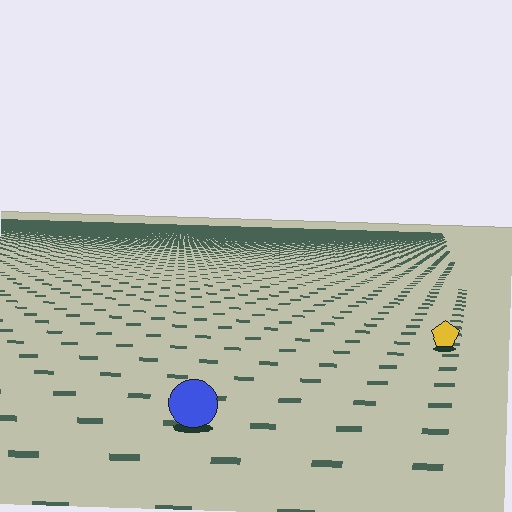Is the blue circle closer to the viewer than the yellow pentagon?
Yes. The blue circle is closer — you can tell from the texture gradient: the ground texture is coarser near it.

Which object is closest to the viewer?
The blue circle is closest. The texture marks near it are larger and more spread out.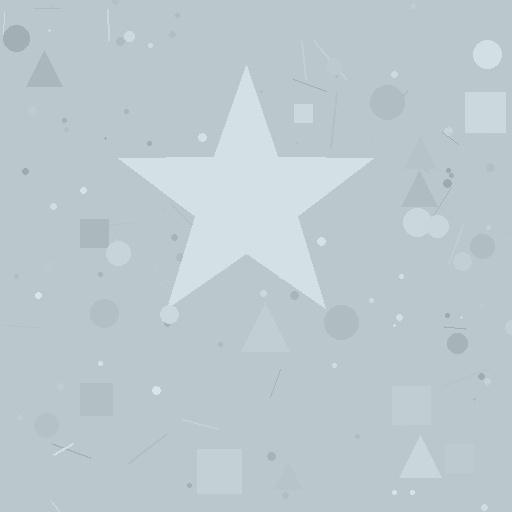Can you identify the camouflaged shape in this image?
The camouflaged shape is a star.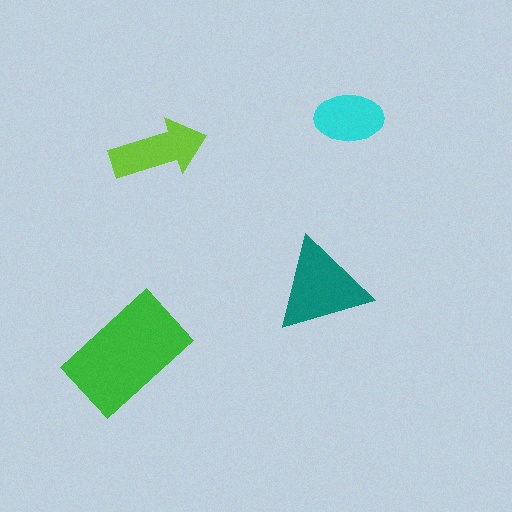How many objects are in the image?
There are 4 objects in the image.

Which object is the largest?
The green rectangle.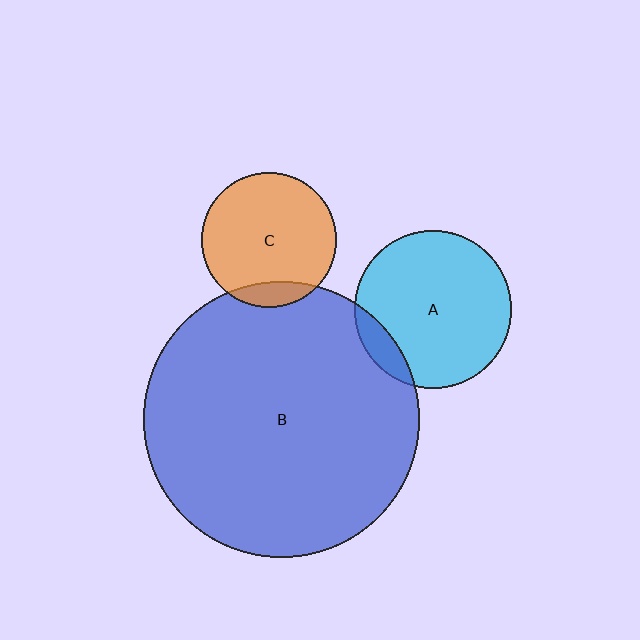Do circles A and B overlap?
Yes.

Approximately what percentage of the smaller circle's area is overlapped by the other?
Approximately 10%.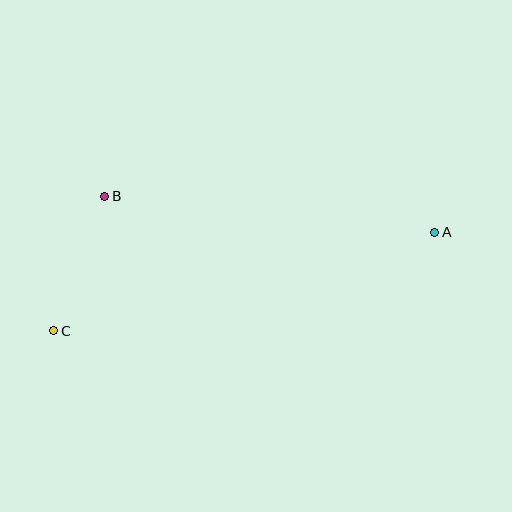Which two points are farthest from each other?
Points A and C are farthest from each other.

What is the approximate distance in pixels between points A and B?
The distance between A and B is approximately 332 pixels.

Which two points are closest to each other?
Points B and C are closest to each other.